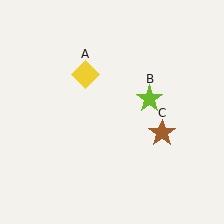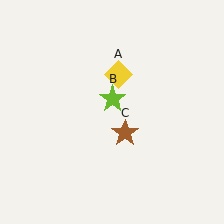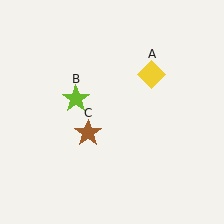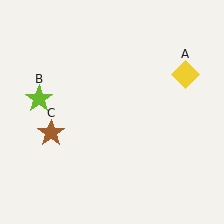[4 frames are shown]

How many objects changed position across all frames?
3 objects changed position: yellow diamond (object A), lime star (object B), brown star (object C).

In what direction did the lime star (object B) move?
The lime star (object B) moved left.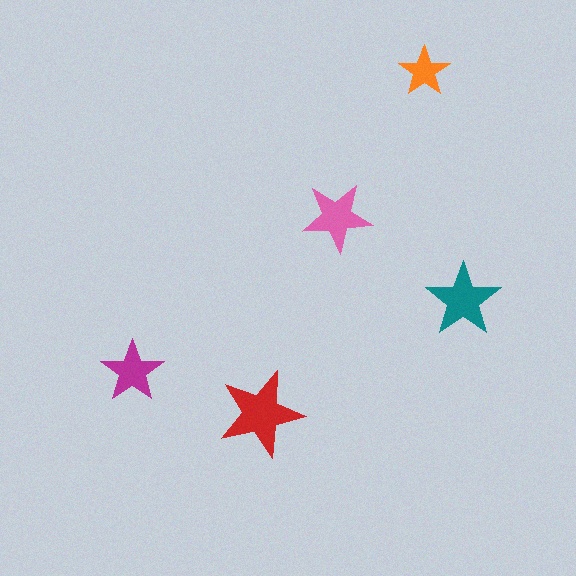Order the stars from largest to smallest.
the red one, the teal one, the pink one, the magenta one, the orange one.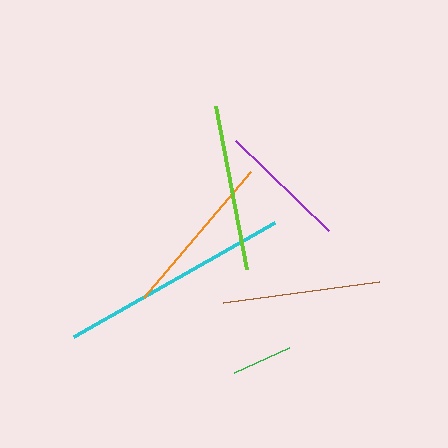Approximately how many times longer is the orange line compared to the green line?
The orange line is approximately 2.7 times the length of the green line.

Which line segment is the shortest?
The green line is the shortest at approximately 61 pixels.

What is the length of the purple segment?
The purple segment is approximately 129 pixels long.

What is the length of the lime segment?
The lime segment is approximately 166 pixels long.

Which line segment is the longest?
The cyan line is the longest at approximately 231 pixels.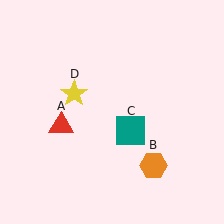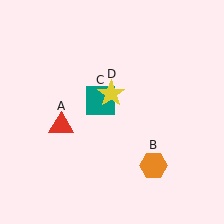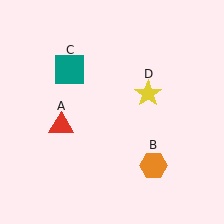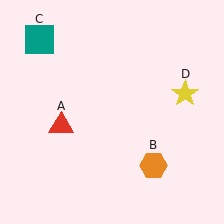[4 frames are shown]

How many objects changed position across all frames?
2 objects changed position: teal square (object C), yellow star (object D).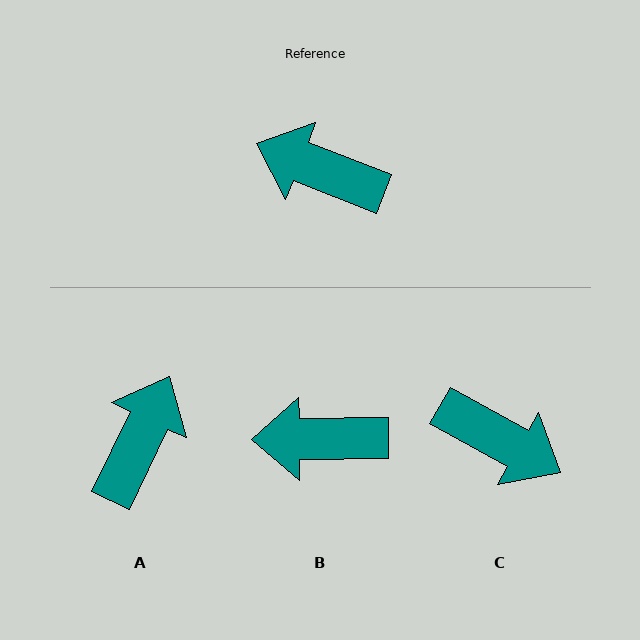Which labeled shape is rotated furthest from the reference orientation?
C, about 172 degrees away.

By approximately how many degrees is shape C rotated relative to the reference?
Approximately 172 degrees counter-clockwise.